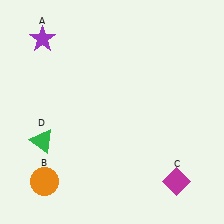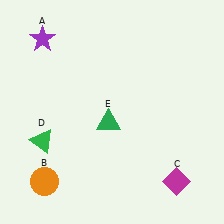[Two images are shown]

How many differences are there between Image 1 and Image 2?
There is 1 difference between the two images.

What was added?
A green triangle (E) was added in Image 2.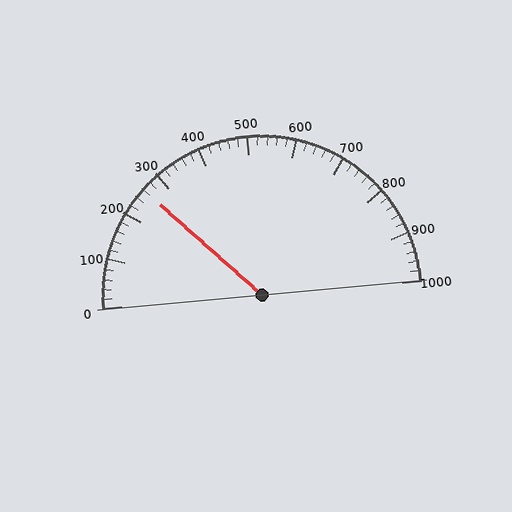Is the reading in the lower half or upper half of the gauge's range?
The reading is in the lower half of the range (0 to 1000).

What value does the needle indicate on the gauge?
The needle indicates approximately 260.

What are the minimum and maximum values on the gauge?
The gauge ranges from 0 to 1000.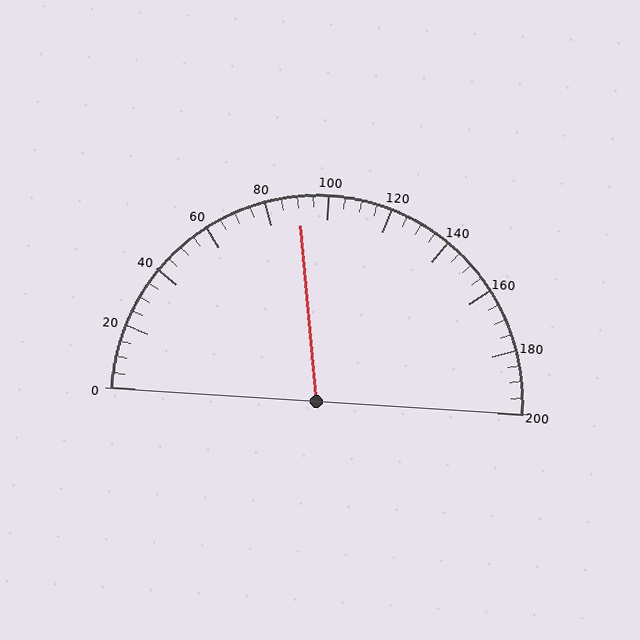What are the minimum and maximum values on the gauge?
The gauge ranges from 0 to 200.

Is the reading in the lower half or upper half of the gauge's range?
The reading is in the lower half of the range (0 to 200).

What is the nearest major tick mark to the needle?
The nearest major tick mark is 80.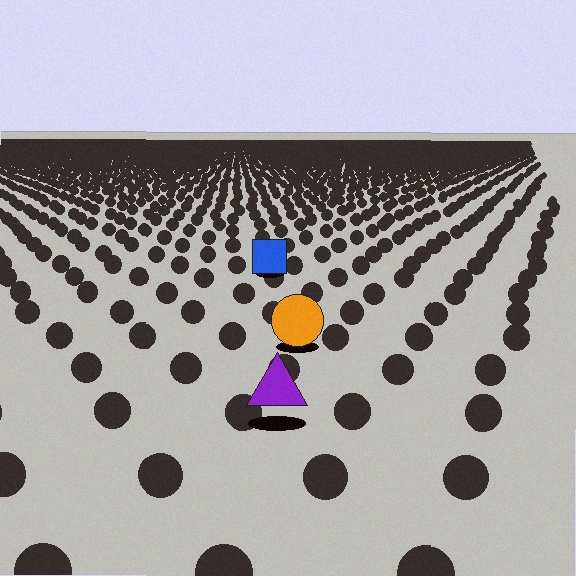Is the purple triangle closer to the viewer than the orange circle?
Yes. The purple triangle is closer — you can tell from the texture gradient: the ground texture is coarser near it.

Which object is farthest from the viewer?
The blue square is farthest from the viewer. It appears smaller and the ground texture around it is denser.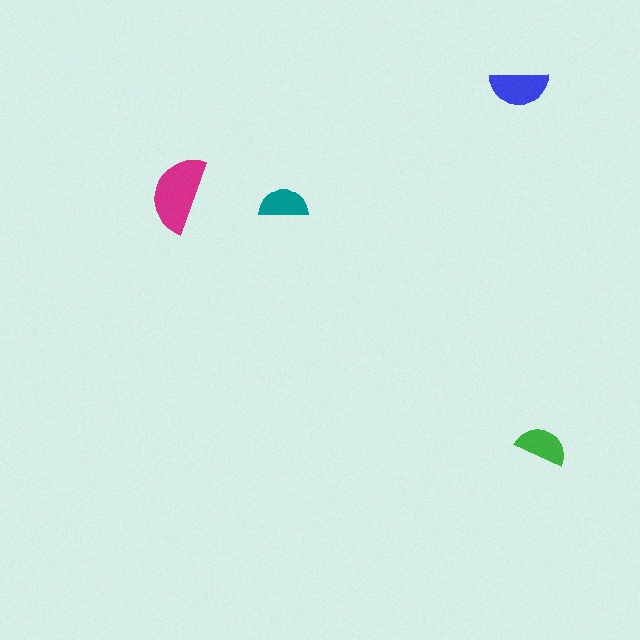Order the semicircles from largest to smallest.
the magenta one, the blue one, the green one, the teal one.